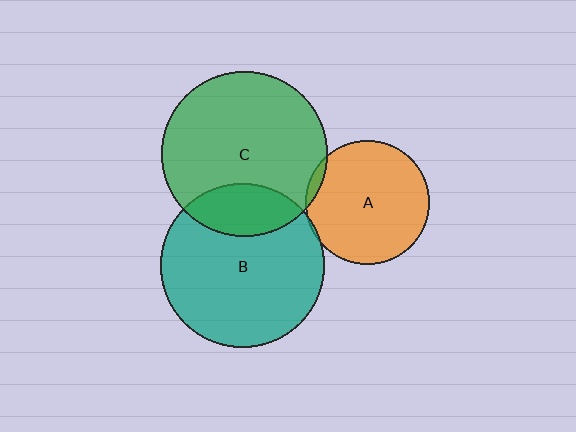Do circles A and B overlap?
Yes.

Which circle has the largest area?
Circle C (green).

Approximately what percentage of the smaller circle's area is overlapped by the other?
Approximately 5%.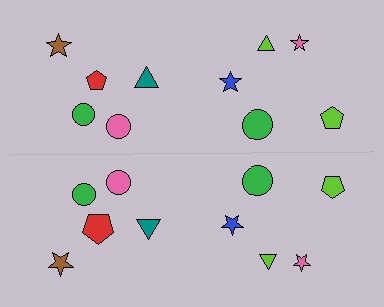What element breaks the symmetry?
The red pentagon on the bottom side has a different size than its mirror counterpart.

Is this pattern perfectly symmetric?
No, the pattern is not perfectly symmetric. The red pentagon on the bottom side has a different size than its mirror counterpart.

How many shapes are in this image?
There are 20 shapes in this image.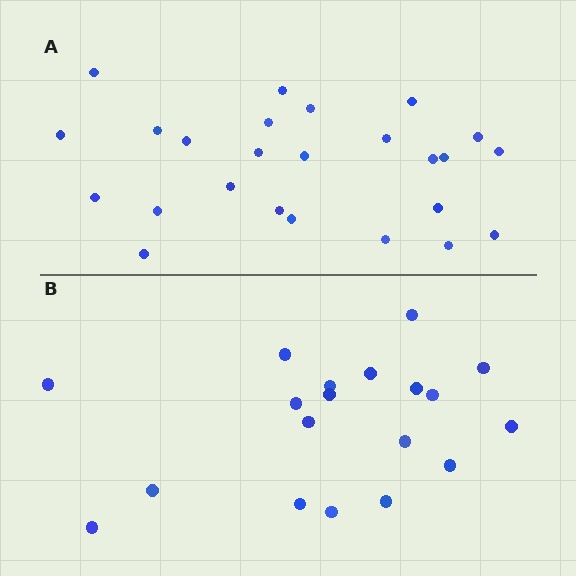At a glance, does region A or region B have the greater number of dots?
Region A (the top region) has more dots.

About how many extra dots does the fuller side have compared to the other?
Region A has about 6 more dots than region B.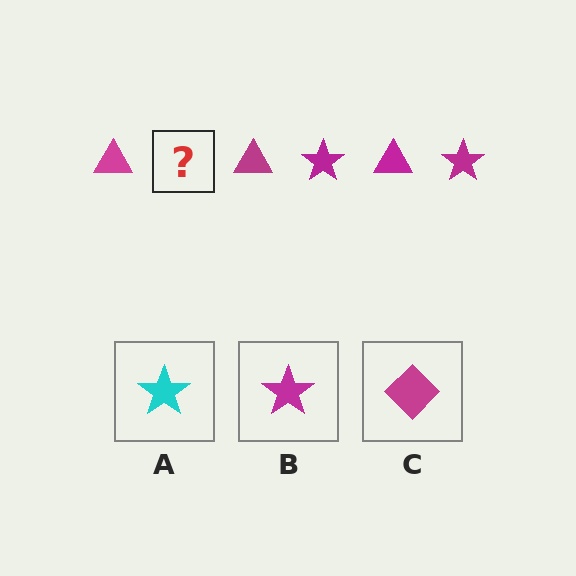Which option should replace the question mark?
Option B.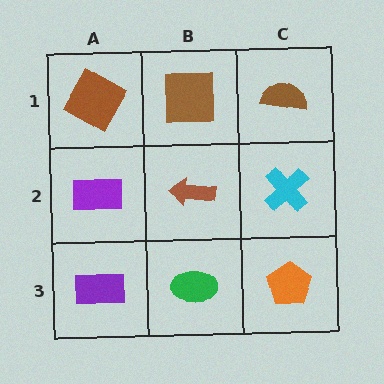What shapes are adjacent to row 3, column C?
A cyan cross (row 2, column C), a green ellipse (row 3, column B).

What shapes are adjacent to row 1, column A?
A purple rectangle (row 2, column A), a brown square (row 1, column B).